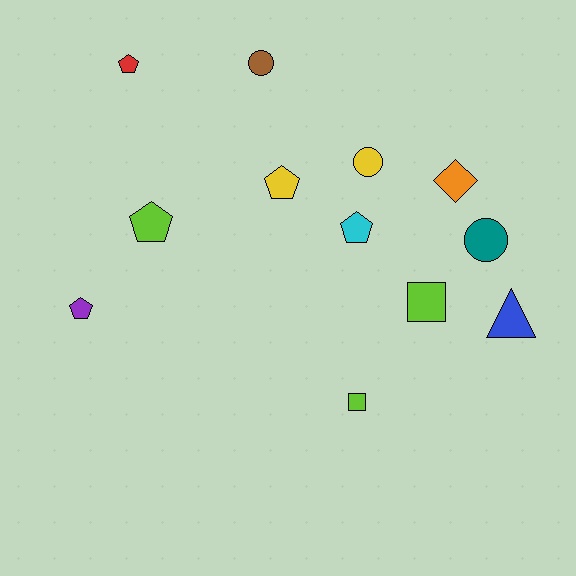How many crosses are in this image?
There are no crosses.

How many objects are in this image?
There are 12 objects.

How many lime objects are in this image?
There are 3 lime objects.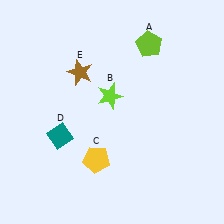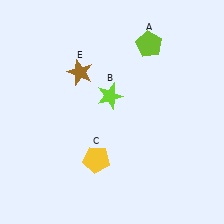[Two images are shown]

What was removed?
The teal diamond (D) was removed in Image 2.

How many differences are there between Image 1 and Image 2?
There is 1 difference between the two images.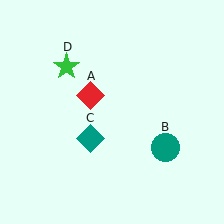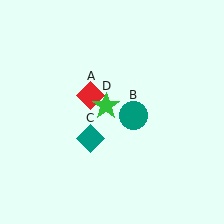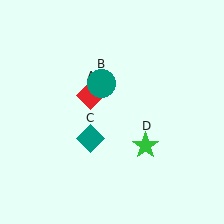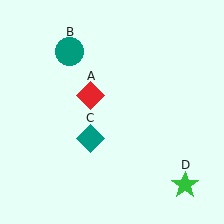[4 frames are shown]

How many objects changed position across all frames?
2 objects changed position: teal circle (object B), green star (object D).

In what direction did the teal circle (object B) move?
The teal circle (object B) moved up and to the left.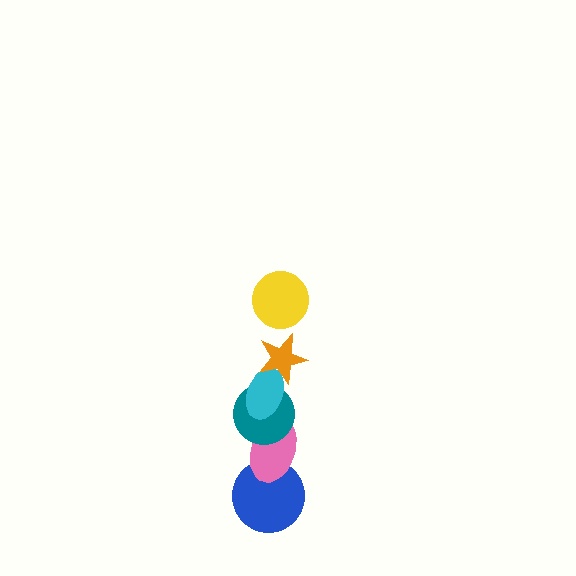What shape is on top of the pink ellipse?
The teal circle is on top of the pink ellipse.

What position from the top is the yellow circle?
The yellow circle is 1st from the top.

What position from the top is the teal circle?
The teal circle is 4th from the top.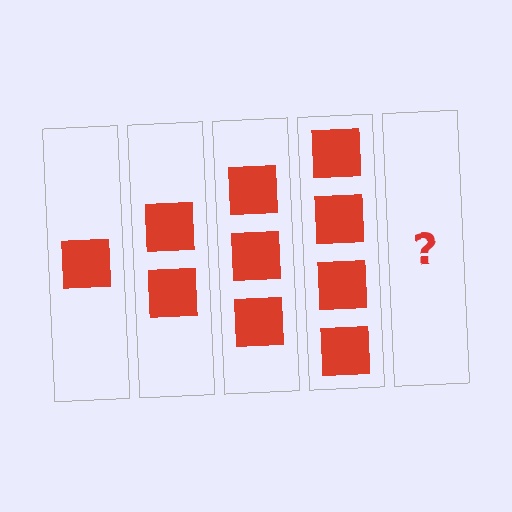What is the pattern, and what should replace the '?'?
The pattern is that each step adds one more square. The '?' should be 5 squares.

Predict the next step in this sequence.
The next step is 5 squares.